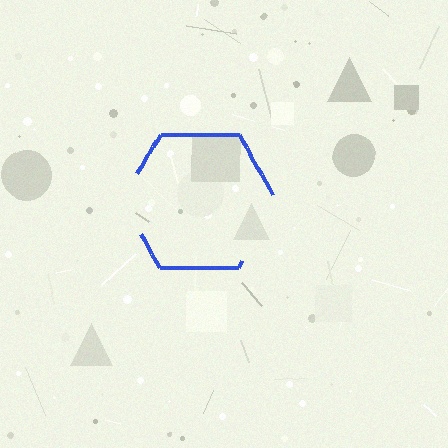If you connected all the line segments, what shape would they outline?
They would outline a hexagon.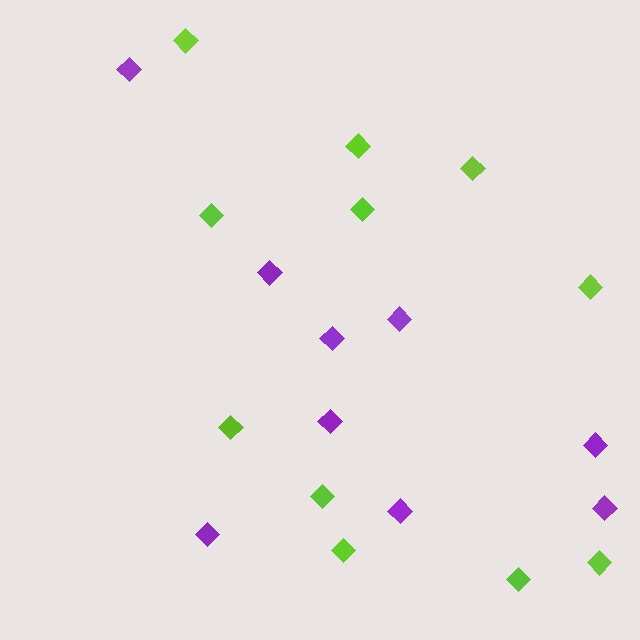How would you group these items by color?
There are 2 groups: one group of lime diamonds (11) and one group of purple diamonds (9).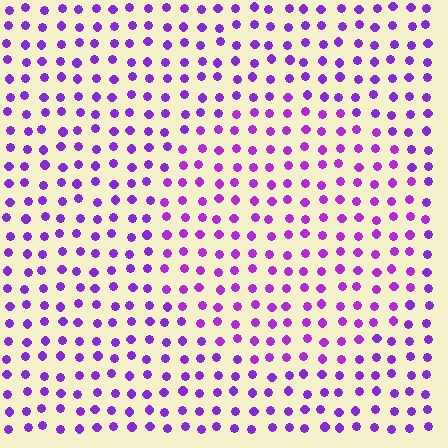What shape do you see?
I see a circle.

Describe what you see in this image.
The image is filled with small purple elements in a uniform arrangement. A circle-shaped region is visible where the elements are tinted to a slightly different hue, forming a subtle color boundary.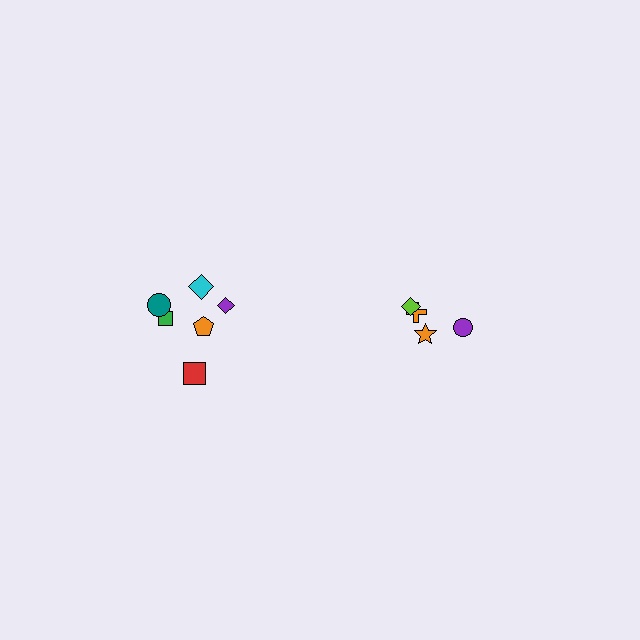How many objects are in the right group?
There are 4 objects.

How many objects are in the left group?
There are 6 objects.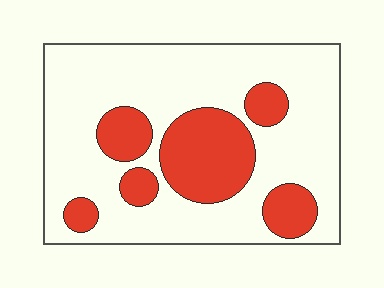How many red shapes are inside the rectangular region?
6.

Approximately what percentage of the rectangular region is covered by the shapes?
Approximately 25%.